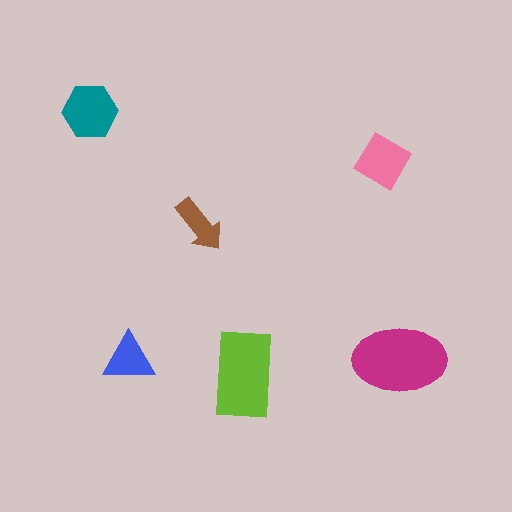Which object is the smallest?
The brown arrow.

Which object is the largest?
The magenta ellipse.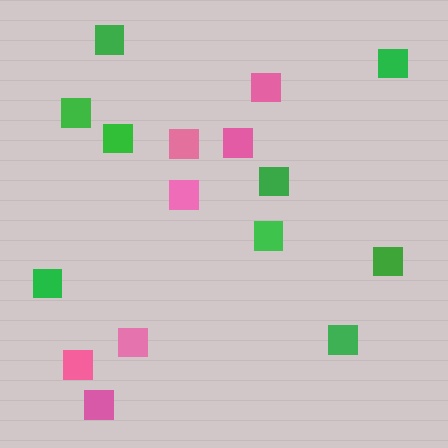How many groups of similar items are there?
There are 2 groups: one group of green squares (9) and one group of pink squares (7).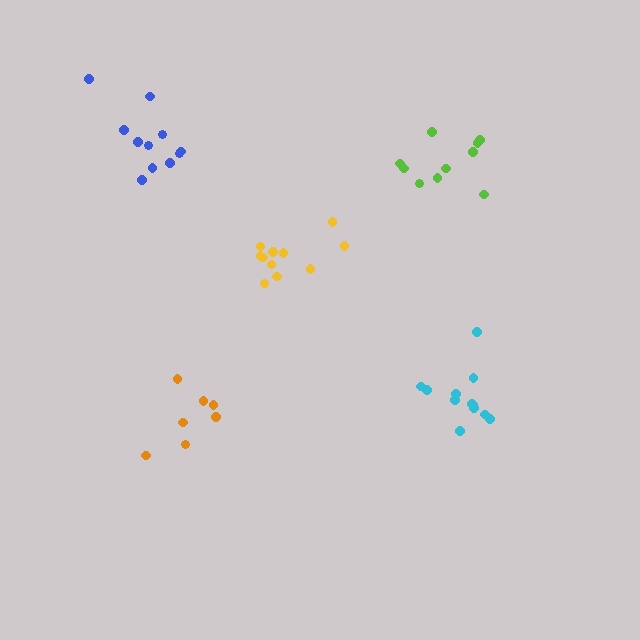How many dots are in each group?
Group 1: 11 dots, Group 2: 10 dots, Group 3: 12 dots, Group 4: 11 dots, Group 5: 7 dots (51 total).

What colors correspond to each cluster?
The clusters are colored: yellow, lime, cyan, blue, orange.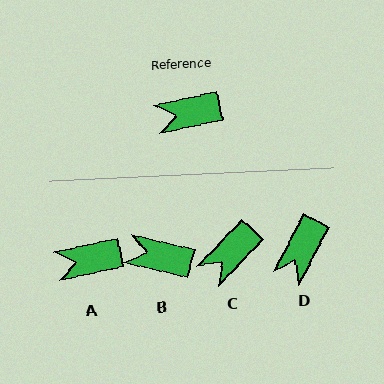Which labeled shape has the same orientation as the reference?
A.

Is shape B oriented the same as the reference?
No, it is off by about 27 degrees.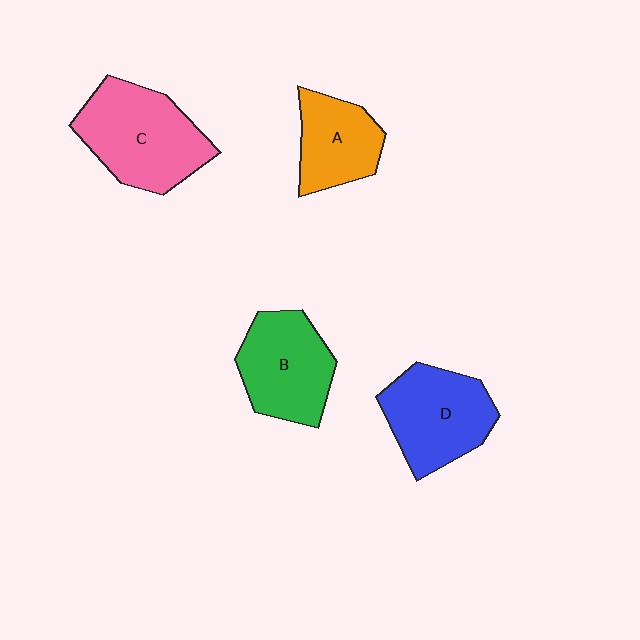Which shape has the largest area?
Shape C (pink).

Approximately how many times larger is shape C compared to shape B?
Approximately 1.2 times.